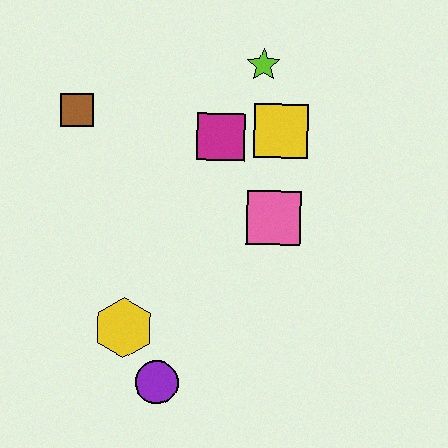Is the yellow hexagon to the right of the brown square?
Yes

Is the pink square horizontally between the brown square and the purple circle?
No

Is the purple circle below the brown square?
Yes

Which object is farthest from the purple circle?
The lime star is farthest from the purple circle.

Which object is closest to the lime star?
The yellow square is closest to the lime star.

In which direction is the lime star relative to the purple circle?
The lime star is above the purple circle.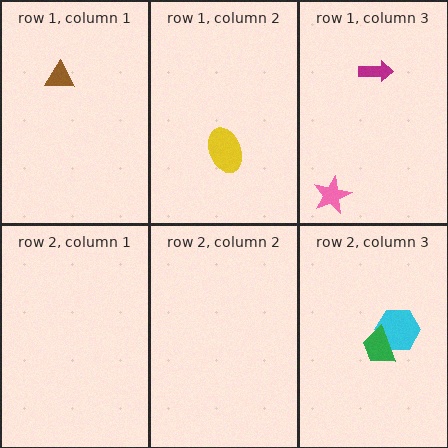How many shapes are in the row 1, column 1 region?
1.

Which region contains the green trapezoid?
The row 2, column 3 region.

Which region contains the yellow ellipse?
The row 1, column 2 region.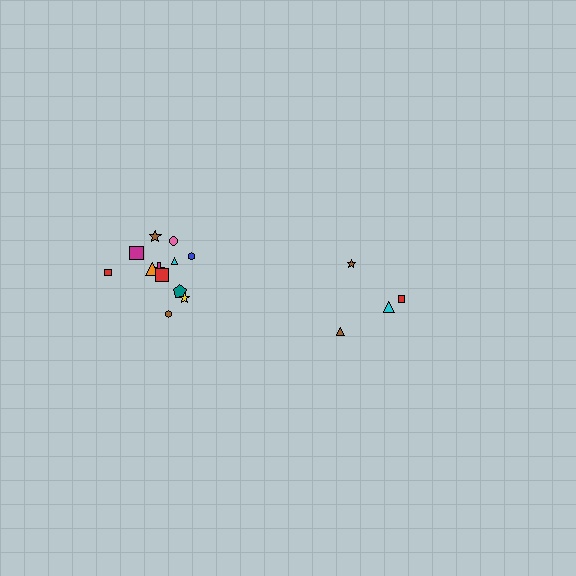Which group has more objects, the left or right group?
The left group.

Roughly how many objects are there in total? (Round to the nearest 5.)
Roughly 15 objects in total.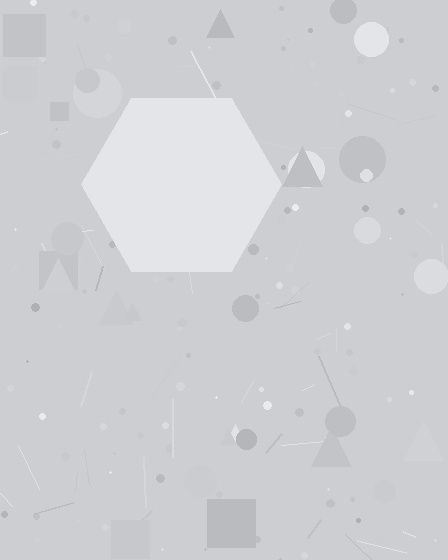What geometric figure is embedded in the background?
A hexagon is embedded in the background.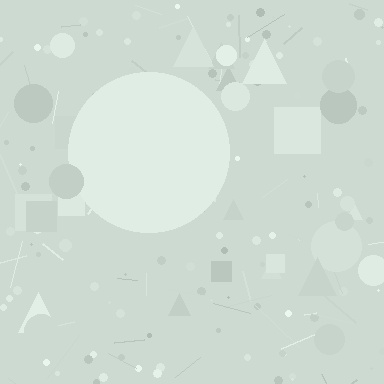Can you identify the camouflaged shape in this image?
The camouflaged shape is a circle.